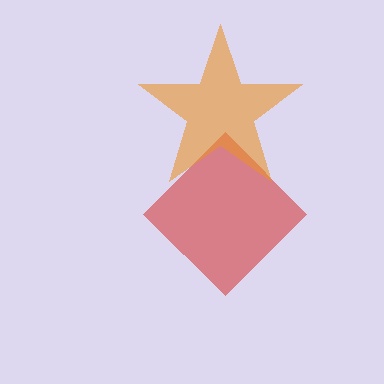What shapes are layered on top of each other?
The layered shapes are: a red diamond, an orange star.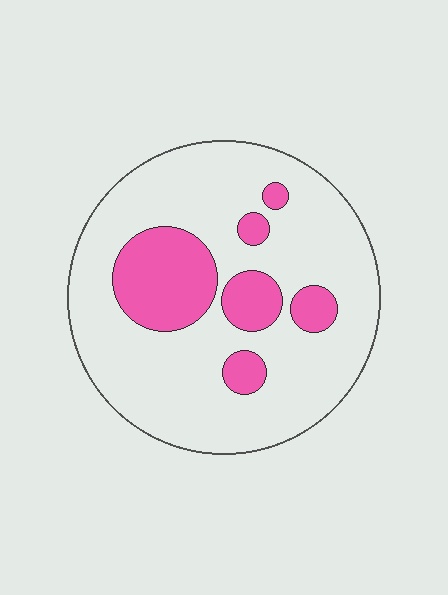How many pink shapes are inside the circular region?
6.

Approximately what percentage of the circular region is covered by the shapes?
Approximately 20%.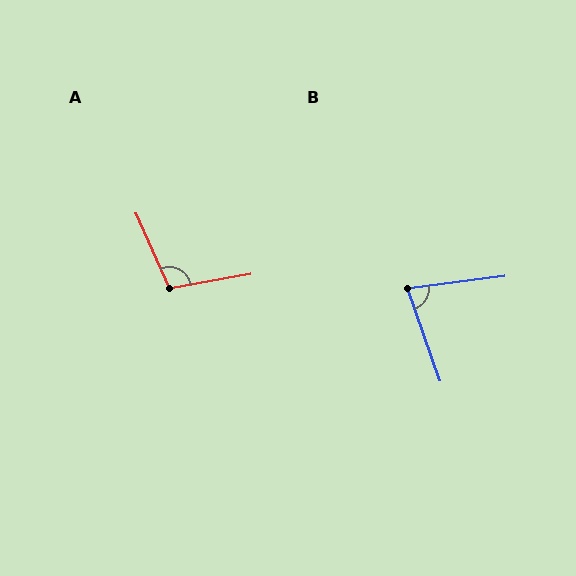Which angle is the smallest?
B, at approximately 78 degrees.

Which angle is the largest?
A, at approximately 103 degrees.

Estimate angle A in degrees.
Approximately 103 degrees.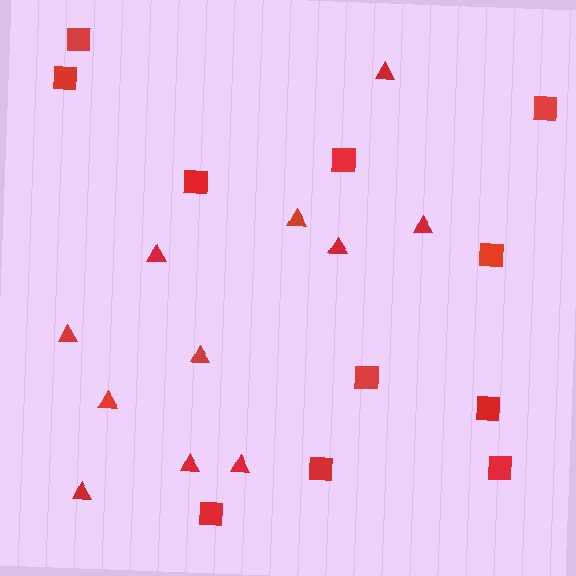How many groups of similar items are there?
There are 2 groups: one group of squares (11) and one group of triangles (11).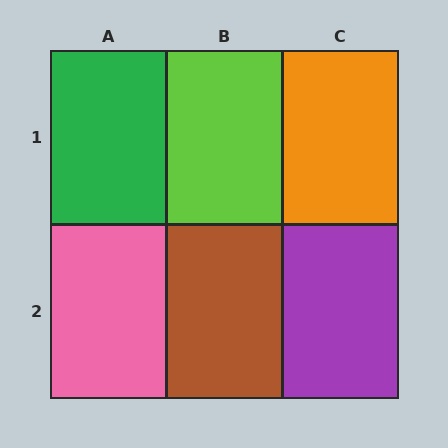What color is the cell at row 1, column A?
Green.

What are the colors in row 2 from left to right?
Pink, brown, purple.